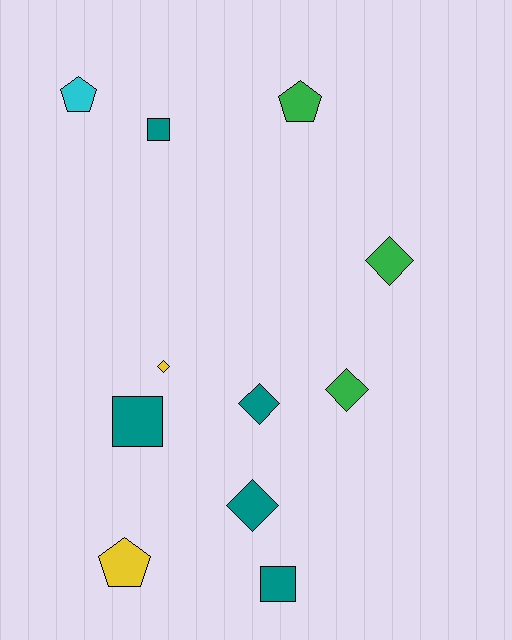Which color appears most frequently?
Teal, with 5 objects.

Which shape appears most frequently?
Diamond, with 5 objects.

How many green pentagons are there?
There is 1 green pentagon.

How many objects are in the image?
There are 11 objects.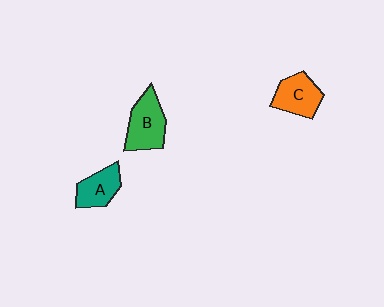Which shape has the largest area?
Shape B (green).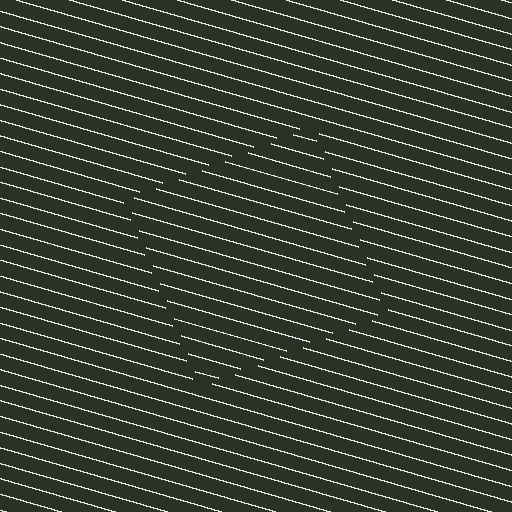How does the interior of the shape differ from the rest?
The interior of the shape contains the same grating, shifted by half a period — the contour is defined by the phase discontinuity where line-ends from the inner and outer gratings abut.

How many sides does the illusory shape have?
4 sides — the line-ends trace a square.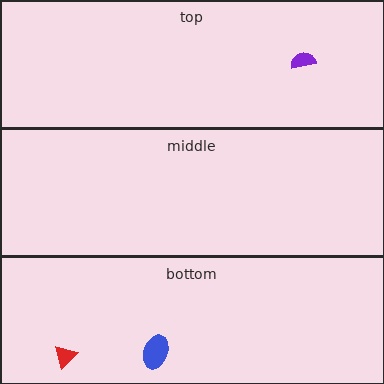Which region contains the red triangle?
The bottom region.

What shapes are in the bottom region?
The blue ellipse, the red triangle.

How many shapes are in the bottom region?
2.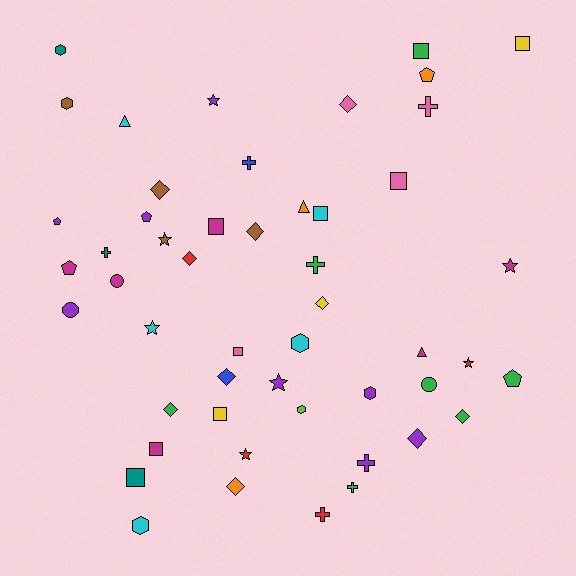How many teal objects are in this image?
There are 3 teal objects.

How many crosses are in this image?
There are 7 crosses.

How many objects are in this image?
There are 50 objects.